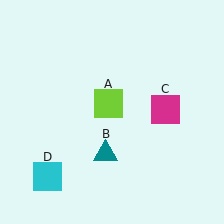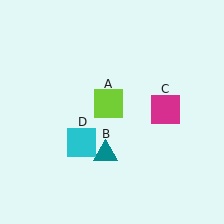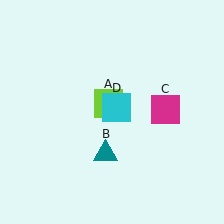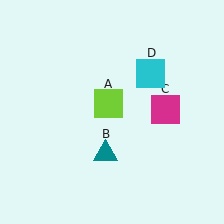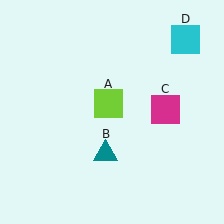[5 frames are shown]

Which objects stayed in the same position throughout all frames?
Lime square (object A) and teal triangle (object B) and magenta square (object C) remained stationary.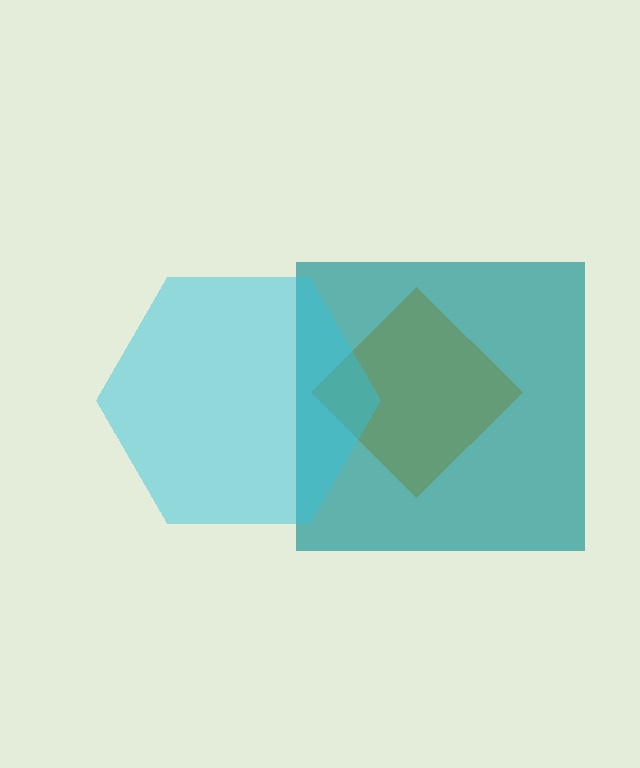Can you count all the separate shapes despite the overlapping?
Yes, there are 3 separate shapes.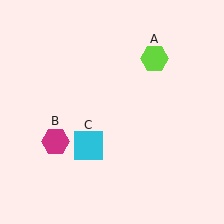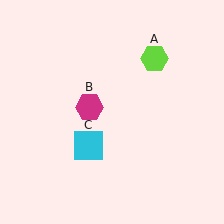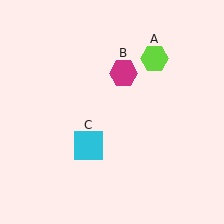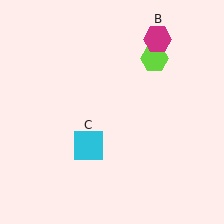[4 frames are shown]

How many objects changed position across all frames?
1 object changed position: magenta hexagon (object B).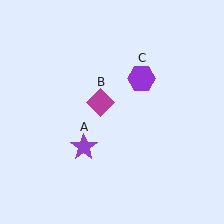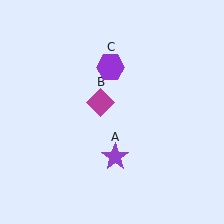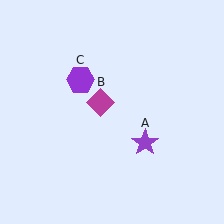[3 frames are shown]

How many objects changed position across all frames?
2 objects changed position: purple star (object A), purple hexagon (object C).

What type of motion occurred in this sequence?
The purple star (object A), purple hexagon (object C) rotated counterclockwise around the center of the scene.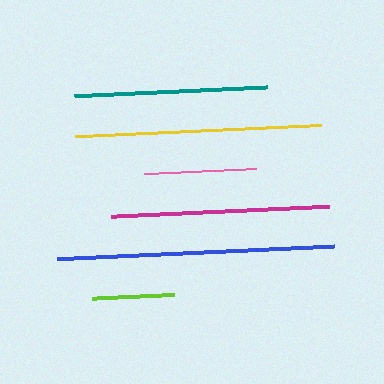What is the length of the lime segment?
The lime segment is approximately 82 pixels long.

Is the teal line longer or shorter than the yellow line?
The yellow line is longer than the teal line.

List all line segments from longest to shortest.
From longest to shortest: blue, yellow, magenta, teal, pink, lime.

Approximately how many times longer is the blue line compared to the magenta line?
The blue line is approximately 1.3 times the length of the magenta line.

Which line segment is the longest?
The blue line is the longest at approximately 277 pixels.